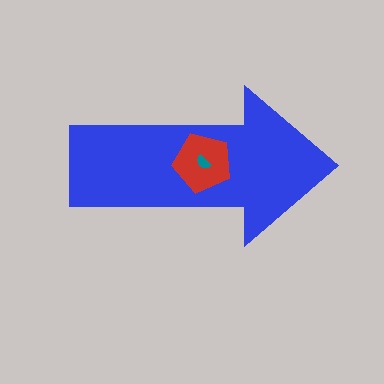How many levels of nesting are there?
3.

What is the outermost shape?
The blue arrow.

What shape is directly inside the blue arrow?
The red pentagon.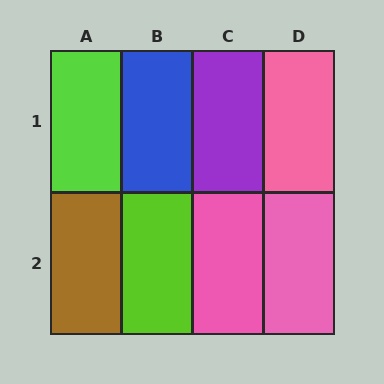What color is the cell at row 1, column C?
Purple.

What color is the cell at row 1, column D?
Pink.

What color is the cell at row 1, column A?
Lime.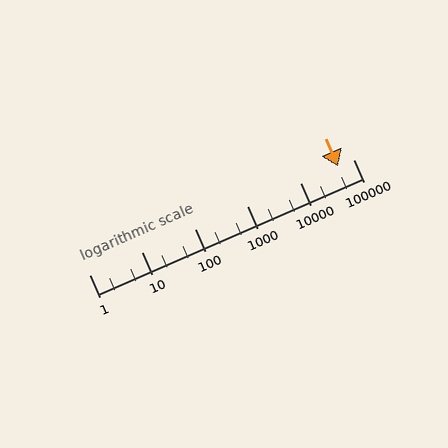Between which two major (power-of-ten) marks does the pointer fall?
The pointer is between 10000 and 100000.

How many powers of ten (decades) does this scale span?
The scale spans 5 decades, from 1 to 100000.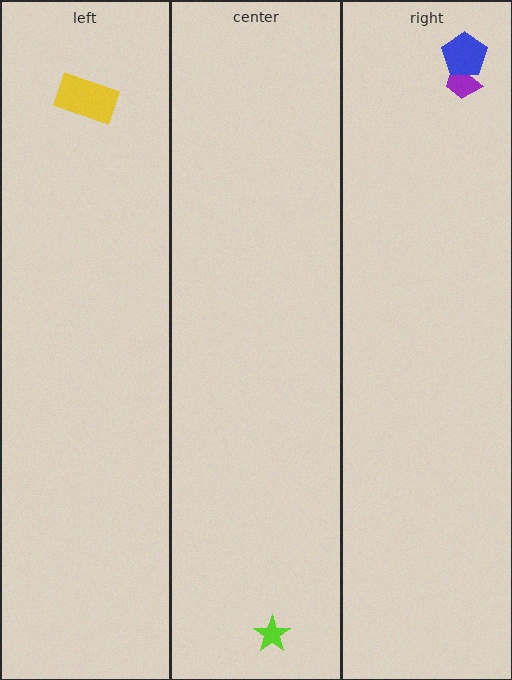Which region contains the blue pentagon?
The right region.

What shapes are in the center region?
The lime star.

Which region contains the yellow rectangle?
The left region.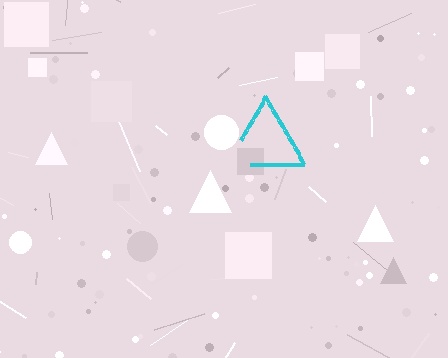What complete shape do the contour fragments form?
The contour fragments form a triangle.